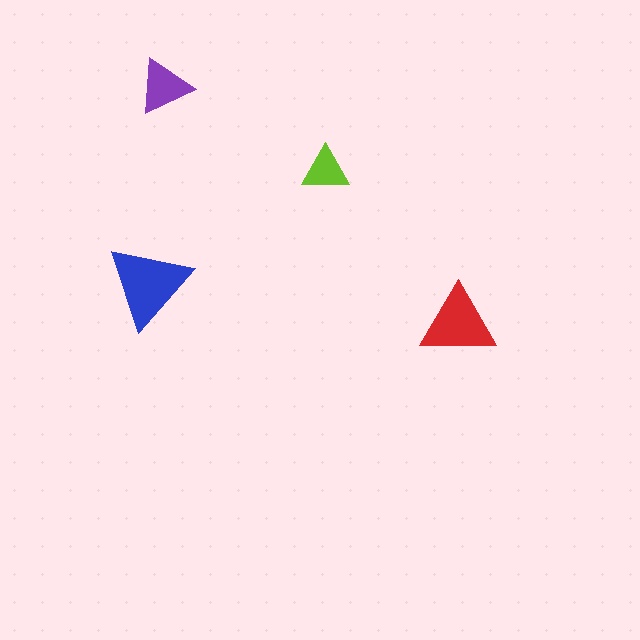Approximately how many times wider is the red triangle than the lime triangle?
About 1.5 times wider.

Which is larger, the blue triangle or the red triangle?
The blue one.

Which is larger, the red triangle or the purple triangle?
The red one.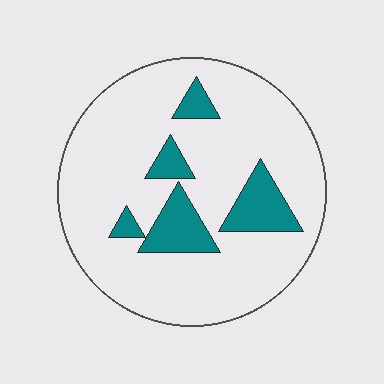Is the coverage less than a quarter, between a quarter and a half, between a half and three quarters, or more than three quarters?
Less than a quarter.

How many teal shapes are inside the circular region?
5.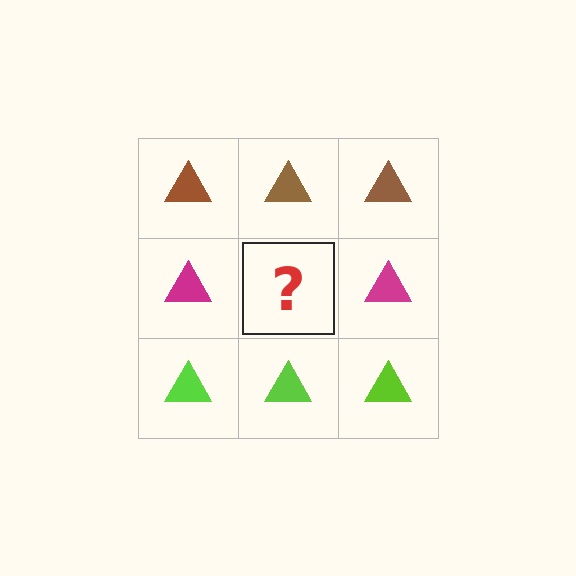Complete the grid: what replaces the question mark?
The question mark should be replaced with a magenta triangle.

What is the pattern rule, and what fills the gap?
The rule is that each row has a consistent color. The gap should be filled with a magenta triangle.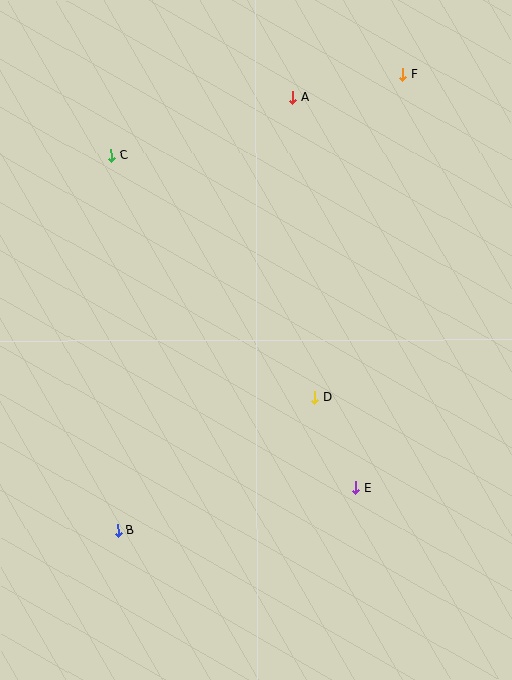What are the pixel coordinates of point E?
Point E is at (356, 488).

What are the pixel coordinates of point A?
Point A is at (293, 97).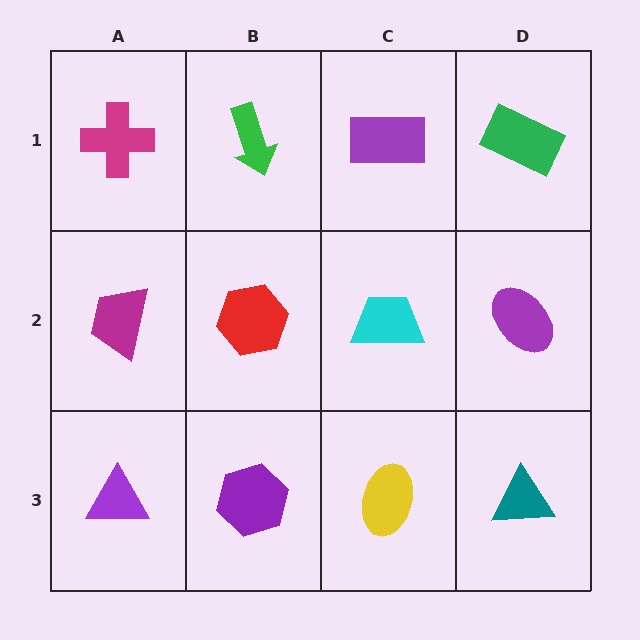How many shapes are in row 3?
4 shapes.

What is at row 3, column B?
A purple hexagon.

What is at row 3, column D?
A teal triangle.